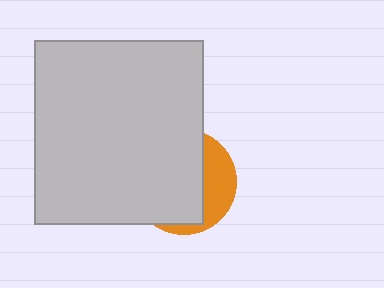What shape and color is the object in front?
The object in front is a light gray rectangle.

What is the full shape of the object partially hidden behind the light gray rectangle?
The partially hidden object is an orange circle.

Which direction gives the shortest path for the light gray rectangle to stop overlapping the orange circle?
Moving left gives the shortest separation.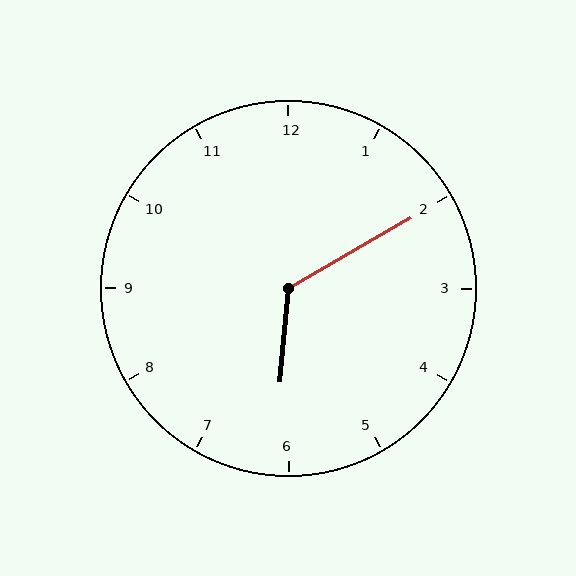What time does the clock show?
6:10.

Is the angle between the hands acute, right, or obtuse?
It is obtuse.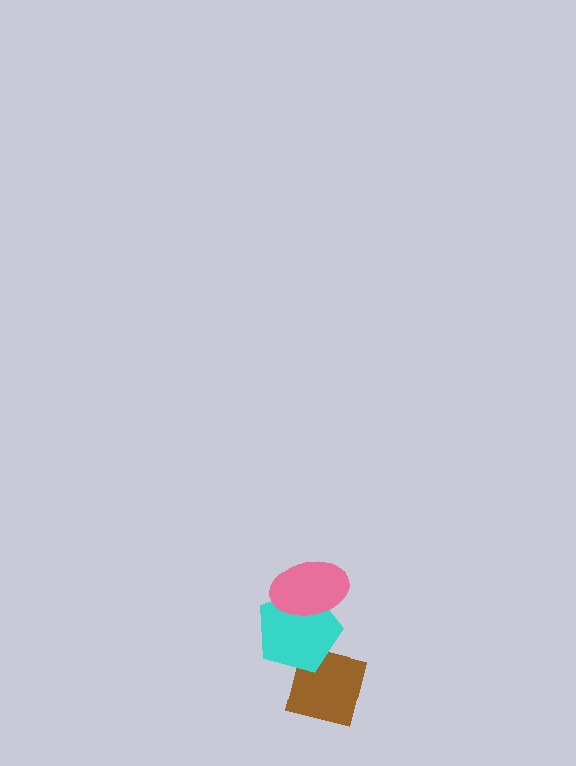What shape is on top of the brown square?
The cyan pentagon is on top of the brown square.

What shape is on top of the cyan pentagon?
The pink ellipse is on top of the cyan pentagon.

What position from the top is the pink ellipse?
The pink ellipse is 1st from the top.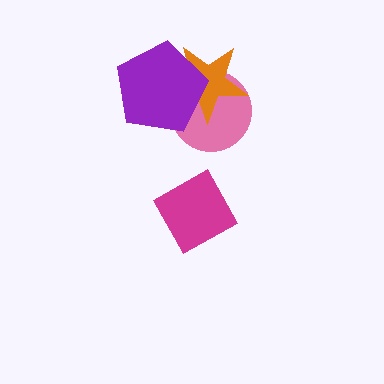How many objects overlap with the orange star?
2 objects overlap with the orange star.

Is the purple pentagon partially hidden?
No, no other shape covers it.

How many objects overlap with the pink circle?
2 objects overlap with the pink circle.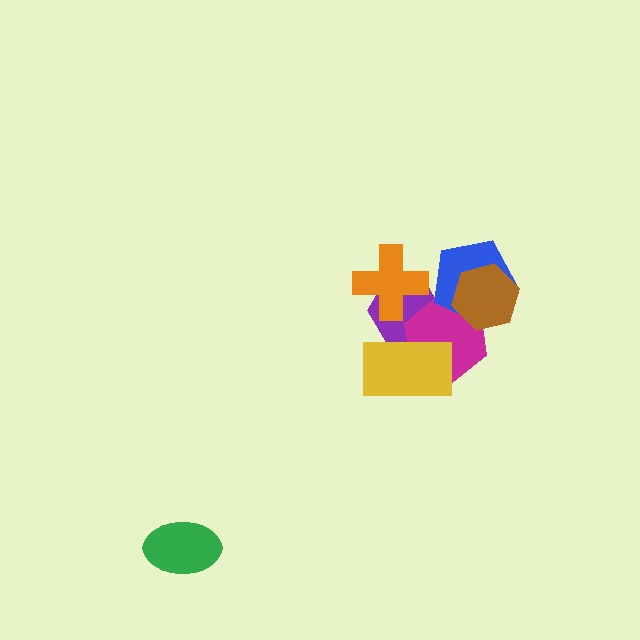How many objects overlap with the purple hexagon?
3 objects overlap with the purple hexagon.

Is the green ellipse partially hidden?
No, no other shape covers it.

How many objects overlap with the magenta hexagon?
4 objects overlap with the magenta hexagon.